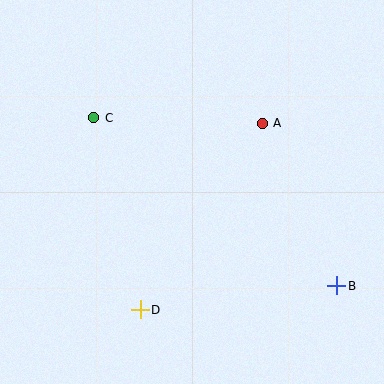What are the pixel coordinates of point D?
Point D is at (140, 310).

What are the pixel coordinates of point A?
Point A is at (262, 123).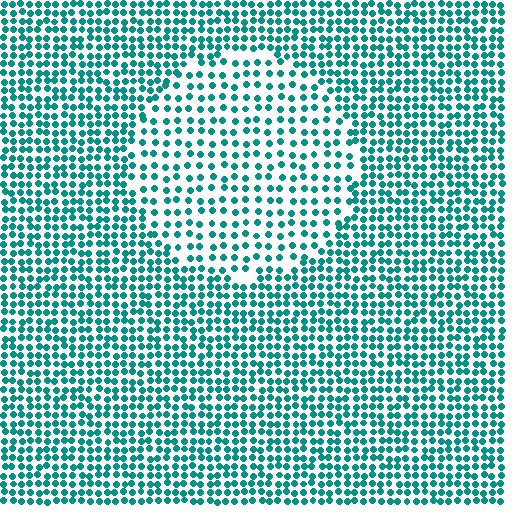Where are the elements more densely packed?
The elements are more densely packed outside the circle boundary.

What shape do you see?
I see a circle.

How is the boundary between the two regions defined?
The boundary is defined by a change in element density (approximately 1.8x ratio). All elements are the same color, size, and shape.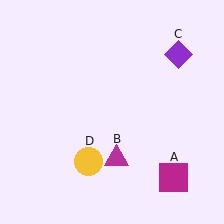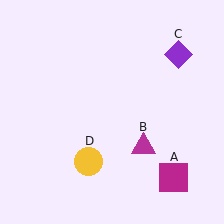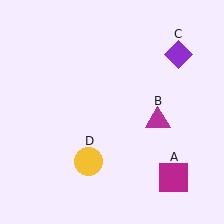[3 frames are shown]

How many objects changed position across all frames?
1 object changed position: magenta triangle (object B).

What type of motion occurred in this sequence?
The magenta triangle (object B) rotated counterclockwise around the center of the scene.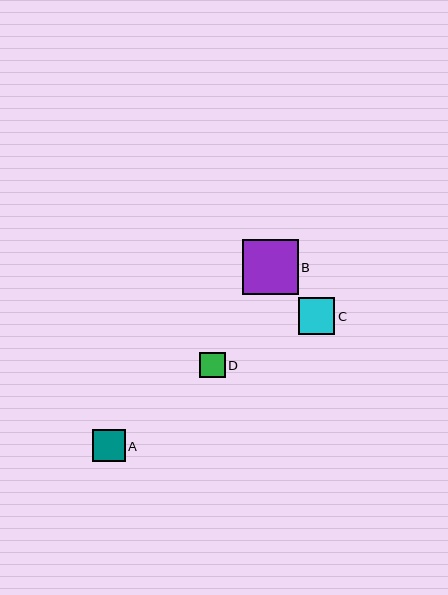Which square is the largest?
Square B is the largest with a size of approximately 55 pixels.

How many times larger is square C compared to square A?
Square C is approximately 1.1 times the size of square A.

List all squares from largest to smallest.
From largest to smallest: B, C, A, D.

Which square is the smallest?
Square D is the smallest with a size of approximately 25 pixels.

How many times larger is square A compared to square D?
Square A is approximately 1.3 times the size of square D.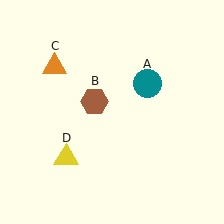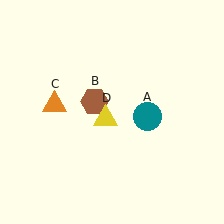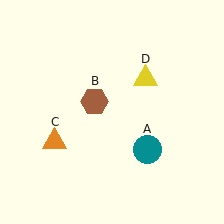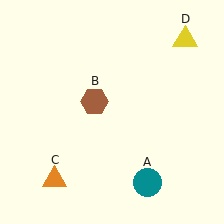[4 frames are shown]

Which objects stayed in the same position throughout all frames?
Brown hexagon (object B) remained stationary.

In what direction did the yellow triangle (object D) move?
The yellow triangle (object D) moved up and to the right.